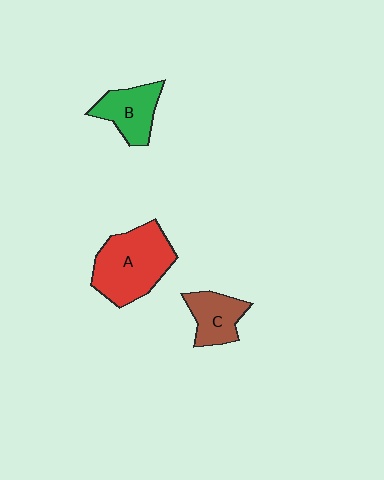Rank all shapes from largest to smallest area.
From largest to smallest: A (red), B (green), C (brown).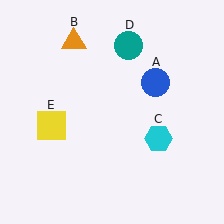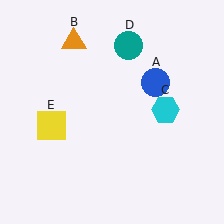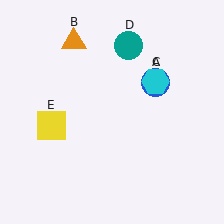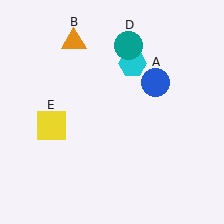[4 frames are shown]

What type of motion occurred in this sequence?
The cyan hexagon (object C) rotated counterclockwise around the center of the scene.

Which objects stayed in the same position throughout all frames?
Blue circle (object A) and orange triangle (object B) and teal circle (object D) and yellow square (object E) remained stationary.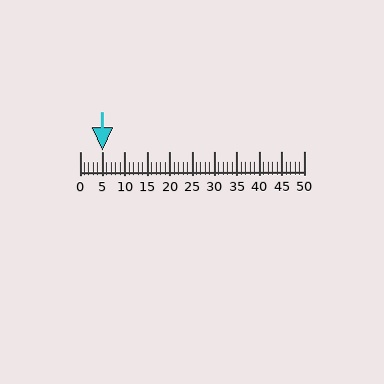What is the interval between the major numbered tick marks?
The major tick marks are spaced 5 units apart.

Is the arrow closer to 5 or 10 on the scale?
The arrow is closer to 5.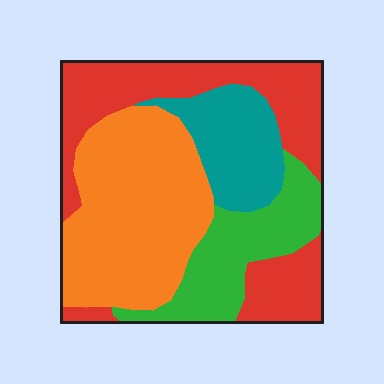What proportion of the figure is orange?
Orange covers 35% of the figure.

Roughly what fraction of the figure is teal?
Teal covers roughly 15% of the figure.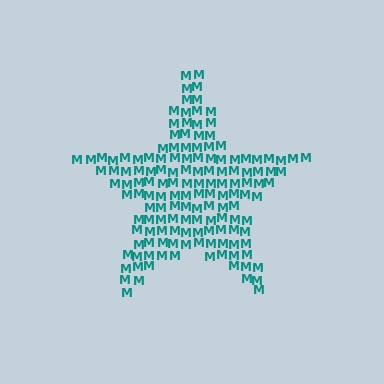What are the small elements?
The small elements are letter M's.